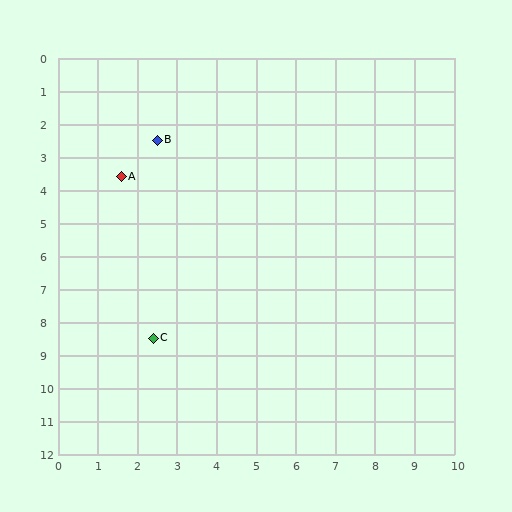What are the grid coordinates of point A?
Point A is at approximately (1.6, 3.6).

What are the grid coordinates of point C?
Point C is at approximately (2.4, 8.5).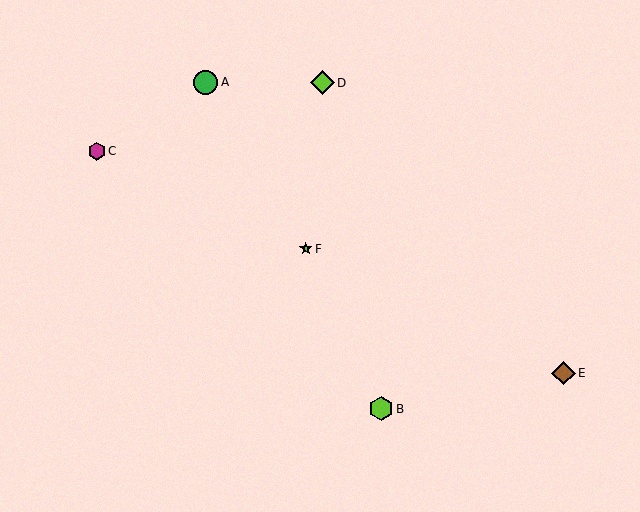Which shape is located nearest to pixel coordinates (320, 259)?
The lime star (labeled F) at (306, 249) is nearest to that location.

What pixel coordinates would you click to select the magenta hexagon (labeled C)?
Click at (97, 151) to select the magenta hexagon C.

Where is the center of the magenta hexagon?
The center of the magenta hexagon is at (97, 151).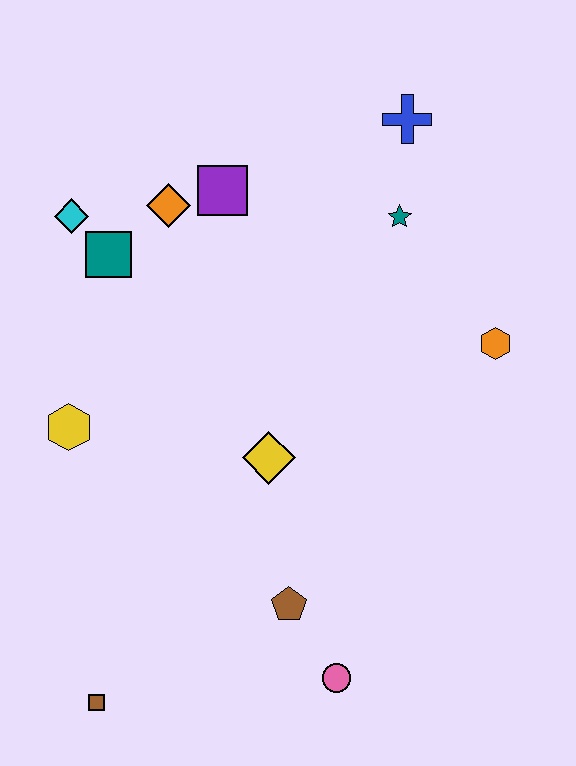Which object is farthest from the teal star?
The brown square is farthest from the teal star.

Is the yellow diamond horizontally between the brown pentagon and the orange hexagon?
No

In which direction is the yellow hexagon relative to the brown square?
The yellow hexagon is above the brown square.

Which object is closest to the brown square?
The brown pentagon is closest to the brown square.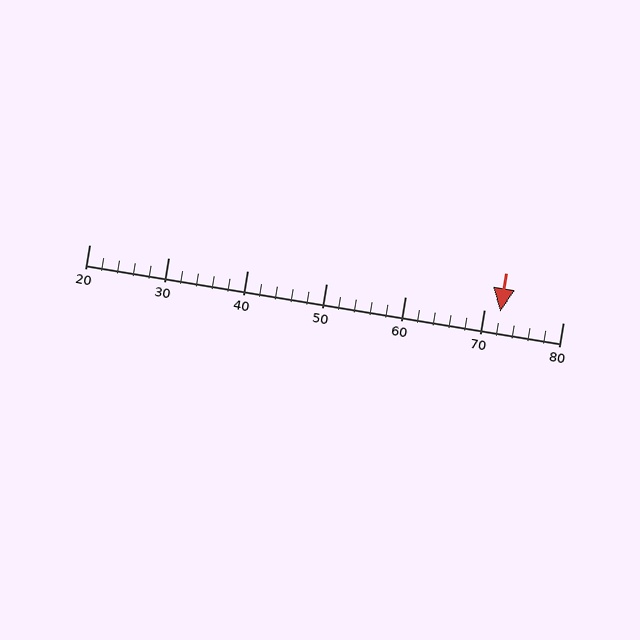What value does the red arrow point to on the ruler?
The red arrow points to approximately 72.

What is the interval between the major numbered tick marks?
The major tick marks are spaced 10 units apart.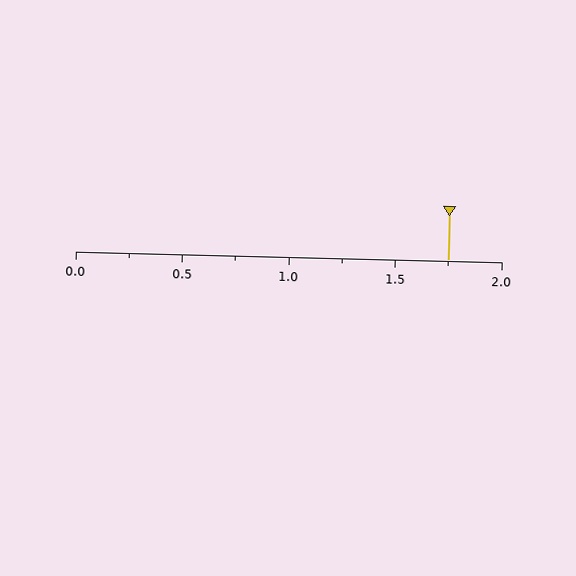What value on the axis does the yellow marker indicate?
The marker indicates approximately 1.75.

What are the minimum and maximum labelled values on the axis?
The axis runs from 0.0 to 2.0.